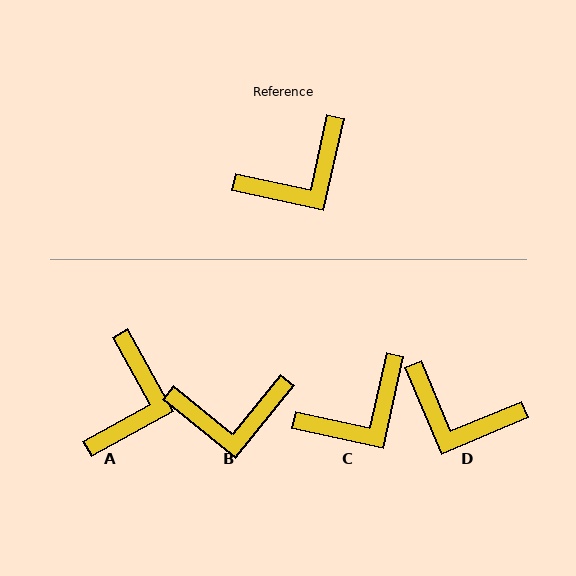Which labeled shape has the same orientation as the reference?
C.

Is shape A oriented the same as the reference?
No, it is off by about 41 degrees.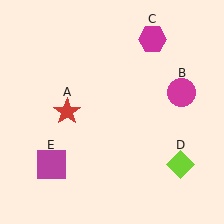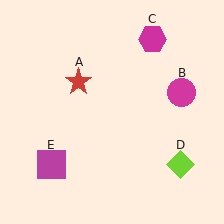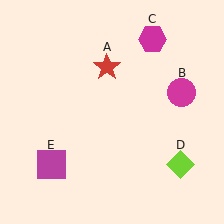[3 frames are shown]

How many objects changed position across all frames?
1 object changed position: red star (object A).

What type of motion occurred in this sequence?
The red star (object A) rotated clockwise around the center of the scene.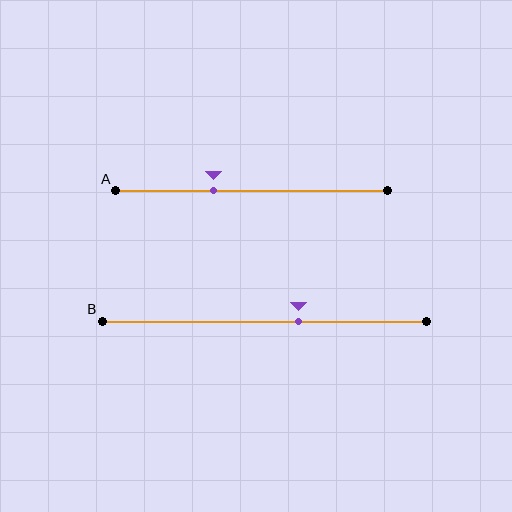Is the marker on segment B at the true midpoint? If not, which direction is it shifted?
No, the marker on segment B is shifted to the right by about 10% of the segment length.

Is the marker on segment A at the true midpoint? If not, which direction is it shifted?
No, the marker on segment A is shifted to the left by about 14% of the segment length.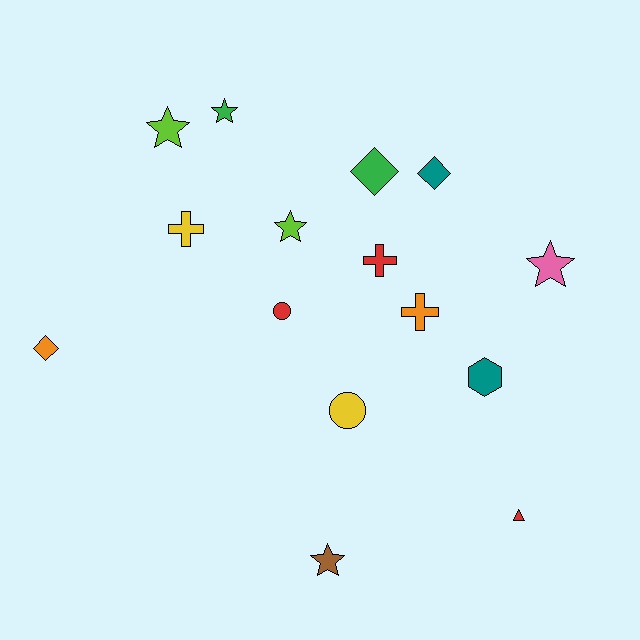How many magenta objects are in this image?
There are no magenta objects.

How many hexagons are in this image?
There is 1 hexagon.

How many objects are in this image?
There are 15 objects.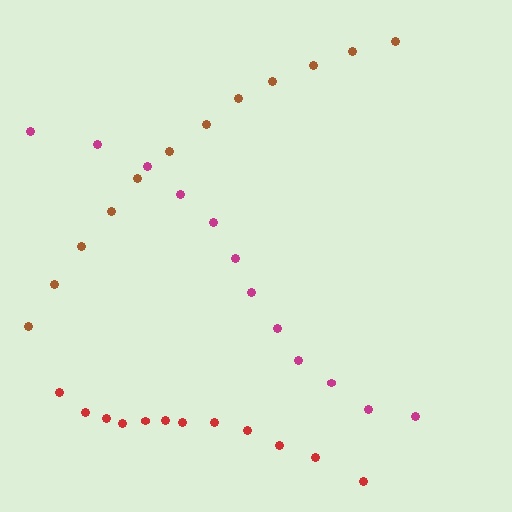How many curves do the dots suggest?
There are 3 distinct paths.